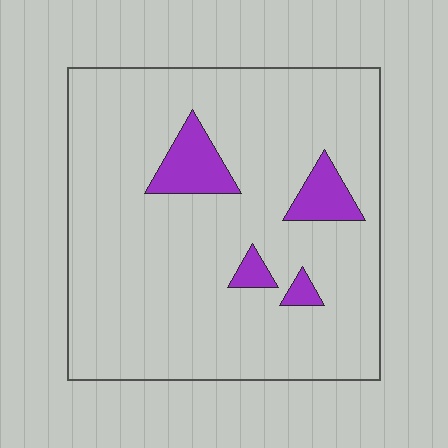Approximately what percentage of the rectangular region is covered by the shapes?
Approximately 10%.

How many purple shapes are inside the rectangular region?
4.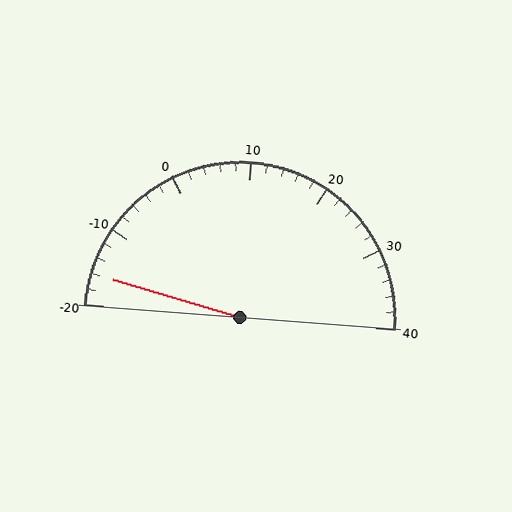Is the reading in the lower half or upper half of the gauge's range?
The reading is in the lower half of the range (-20 to 40).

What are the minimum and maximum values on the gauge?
The gauge ranges from -20 to 40.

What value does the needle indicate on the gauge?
The needle indicates approximately -16.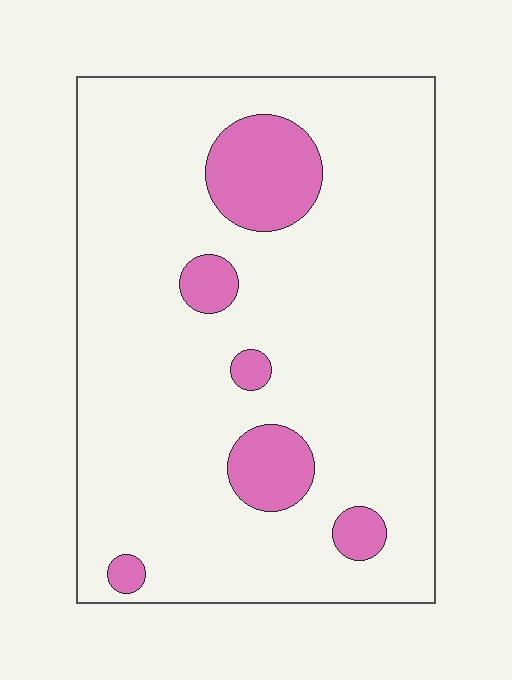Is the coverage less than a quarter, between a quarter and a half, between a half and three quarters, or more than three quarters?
Less than a quarter.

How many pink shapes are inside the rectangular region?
6.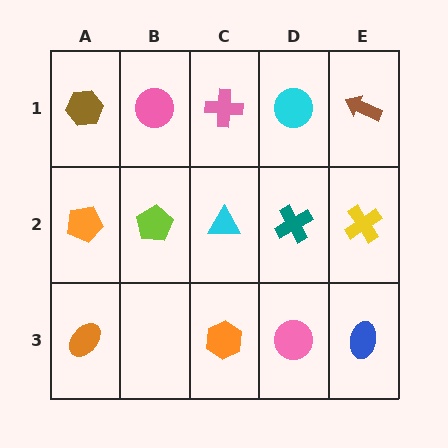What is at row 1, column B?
A pink circle.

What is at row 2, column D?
A teal cross.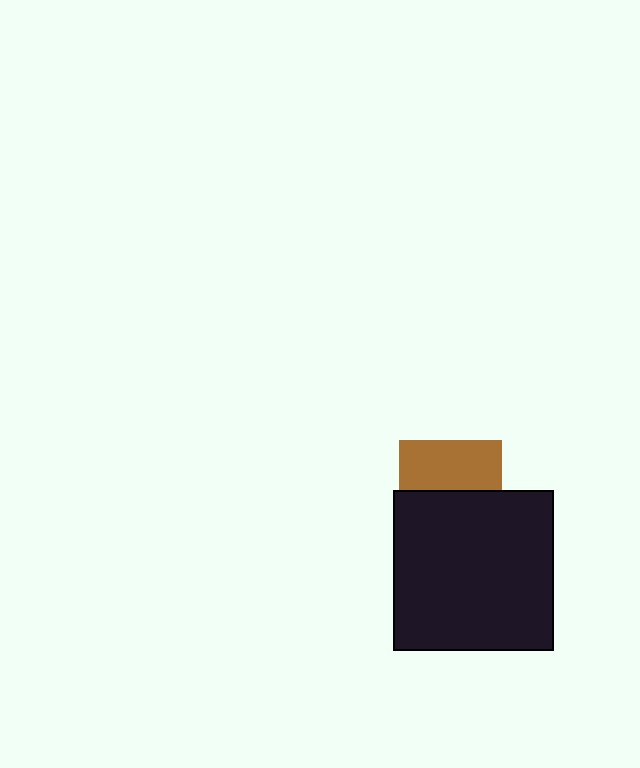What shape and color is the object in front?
The object in front is a black square.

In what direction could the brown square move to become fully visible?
The brown square could move up. That would shift it out from behind the black square entirely.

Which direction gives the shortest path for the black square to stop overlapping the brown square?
Moving down gives the shortest separation.